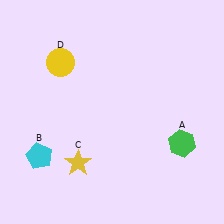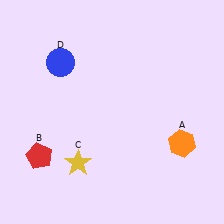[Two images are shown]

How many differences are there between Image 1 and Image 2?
There are 3 differences between the two images.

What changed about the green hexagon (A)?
In Image 1, A is green. In Image 2, it changed to orange.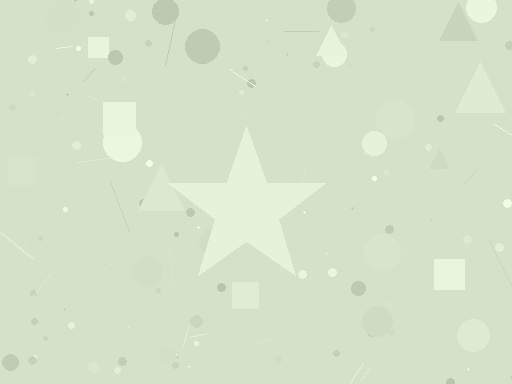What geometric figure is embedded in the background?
A star is embedded in the background.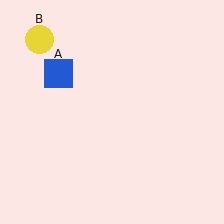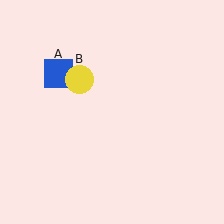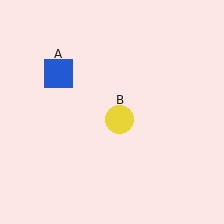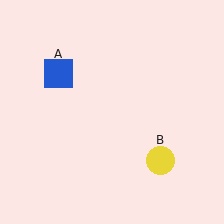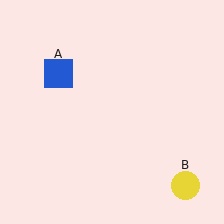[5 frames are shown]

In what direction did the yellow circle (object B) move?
The yellow circle (object B) moved down and to the right.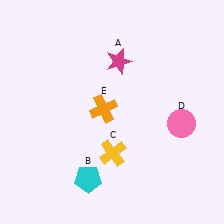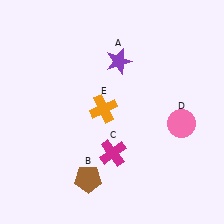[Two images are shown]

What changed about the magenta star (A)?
In Image 1, A is magenta. In Image 2, it changed to purple.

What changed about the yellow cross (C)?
In Image 1, C is yellow. In Image 2, it changed to magenta.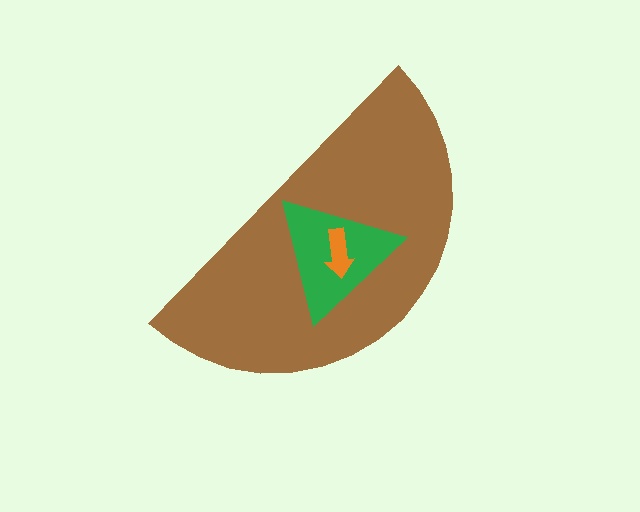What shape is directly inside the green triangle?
The orange arrow.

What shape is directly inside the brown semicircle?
The green triangle.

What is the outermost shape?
The brown semicircle.